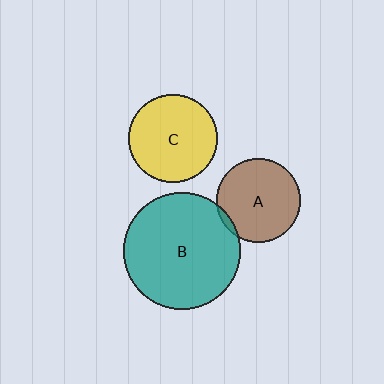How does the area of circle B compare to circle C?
Approximately 1.7 times.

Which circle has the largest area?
Circle B (teal).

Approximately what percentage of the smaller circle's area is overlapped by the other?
Approximately 5%.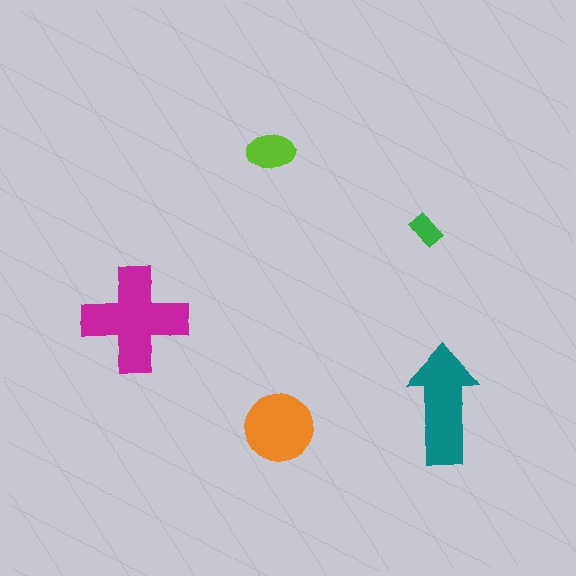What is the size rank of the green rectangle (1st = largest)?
5th.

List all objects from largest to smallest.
The magenta cross, the teal arrow, the orange circle, the lime ellipse, the green rectangle.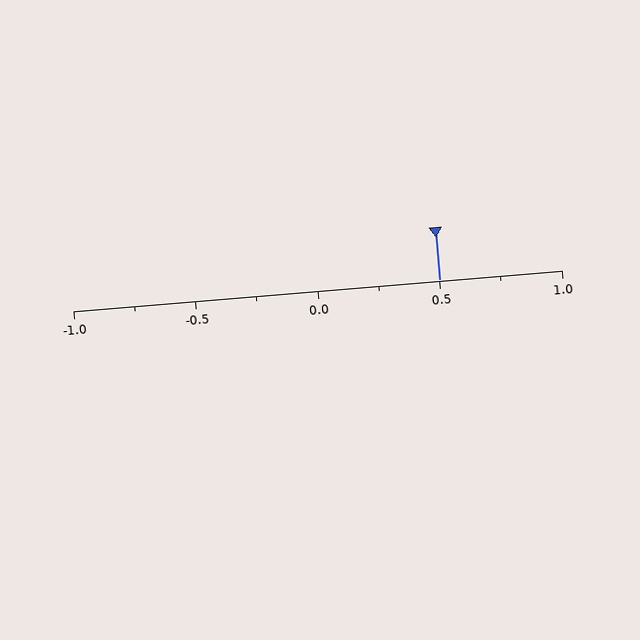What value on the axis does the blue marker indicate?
The marker indicates approximately 0.5.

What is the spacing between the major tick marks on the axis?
The major ticks are spaced 0.5 apart.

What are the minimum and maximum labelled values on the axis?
The axis runs from -1.0 to 1.0.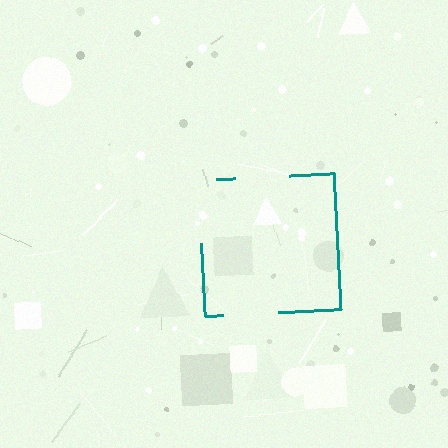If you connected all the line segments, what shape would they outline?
They would outline a square.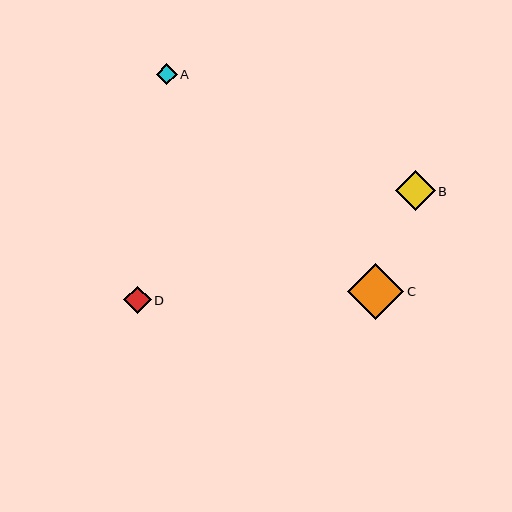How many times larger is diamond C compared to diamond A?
Diamond C is approximately 2.7 times the size of diamond A.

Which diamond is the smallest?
Diamond A is the smallest with a size of approximately 21 pixels.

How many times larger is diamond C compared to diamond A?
Diamond C is approximately 2.7 times the size of diamond A.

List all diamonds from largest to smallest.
From largest to smallest: C, B, D, A.